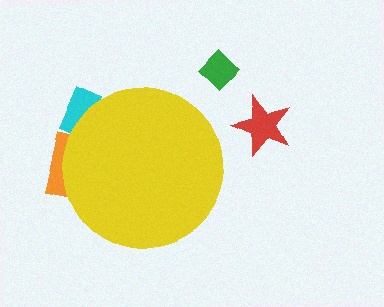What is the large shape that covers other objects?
A yellow circle.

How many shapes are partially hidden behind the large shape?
2 shapes are partially hidden.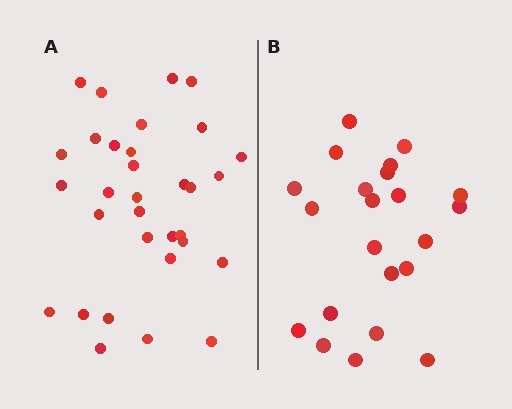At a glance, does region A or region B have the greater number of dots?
Region A (the left region) has more dots.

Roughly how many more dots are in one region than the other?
Region A has roughly 10 or so more dots than region B.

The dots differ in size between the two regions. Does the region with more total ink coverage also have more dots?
No. Region B has more total ink coverage because its dots are larger, but region A actually contains more individual dots. Total area can be misleading — the number of items is what matters here.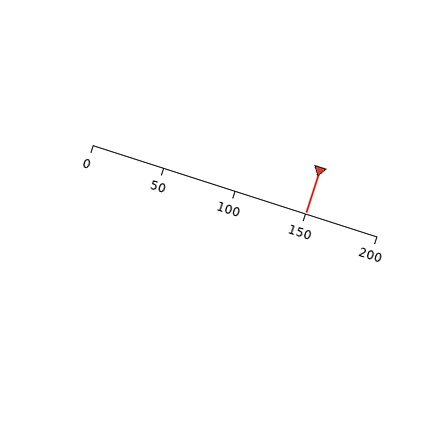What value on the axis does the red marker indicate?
The marker indicates approximately 150.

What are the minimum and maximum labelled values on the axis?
The axis runs from 0 to 200.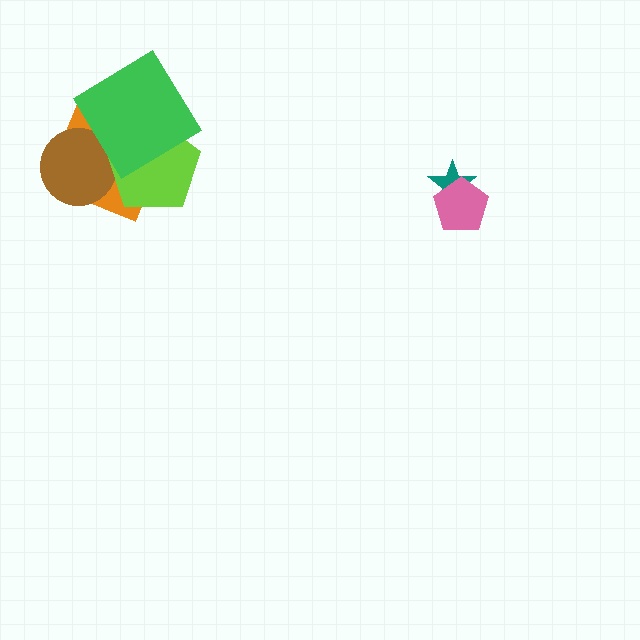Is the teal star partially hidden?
Yes, it is partially covered by another shape.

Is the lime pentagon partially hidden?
Yes, it is partially covered by another shape.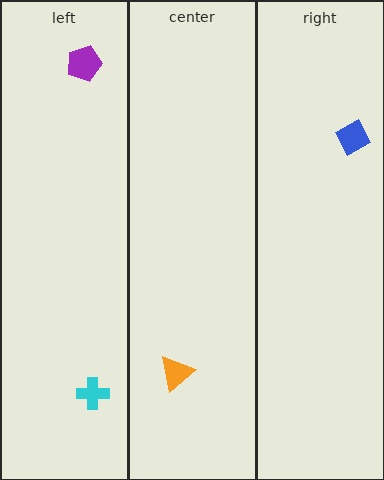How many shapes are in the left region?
2.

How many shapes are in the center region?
1.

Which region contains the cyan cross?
The left region.